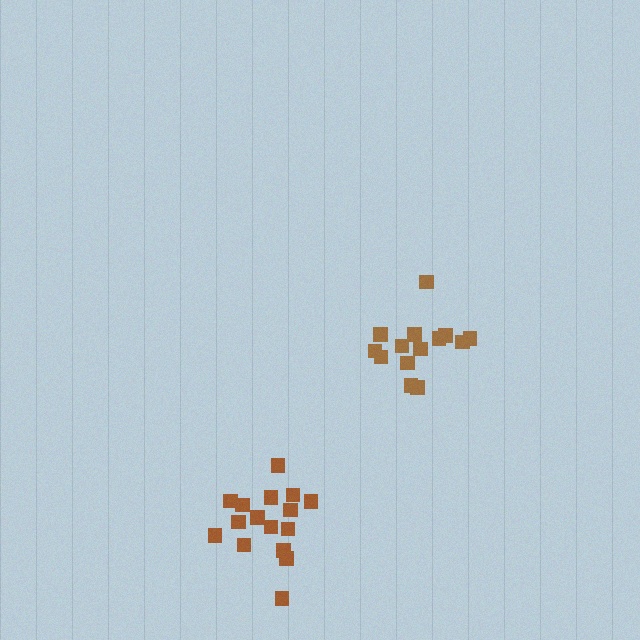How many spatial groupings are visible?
There are 2 spatial groupings.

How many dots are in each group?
Group 1: 16 dots, Group 2: 14 dots (30 total).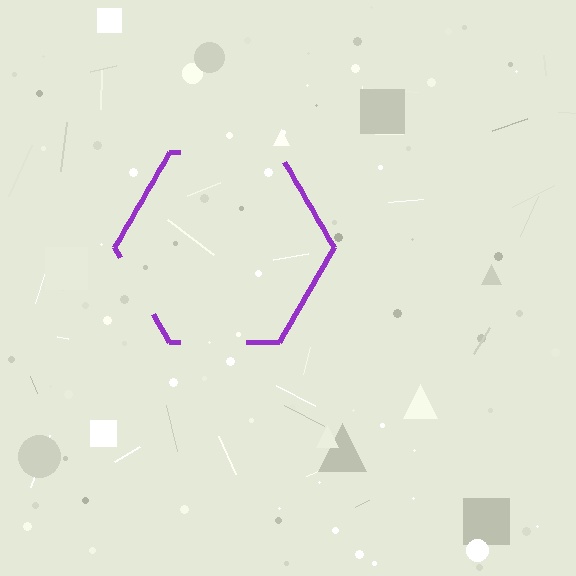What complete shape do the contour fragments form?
The contour fragments form a hexagon.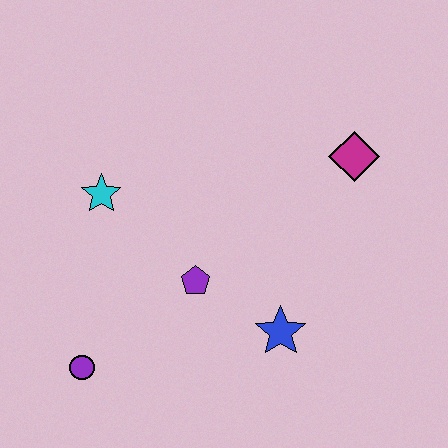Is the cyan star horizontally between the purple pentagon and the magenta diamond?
No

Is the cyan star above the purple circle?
Yes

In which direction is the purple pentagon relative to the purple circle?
The purple pentagon is to the right of the purple circle.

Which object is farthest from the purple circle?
The magenta diamond is farthest from the purple circle.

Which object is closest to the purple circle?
The purple pentagon is closest to the purple circle.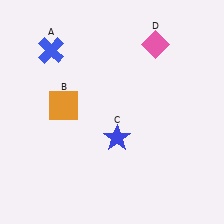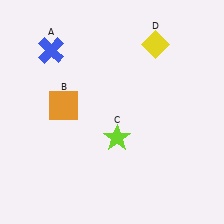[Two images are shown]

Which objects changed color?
C changed from blue to lime. D changed from pink to yellow.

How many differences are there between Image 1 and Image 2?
There are 2 differences between the two images.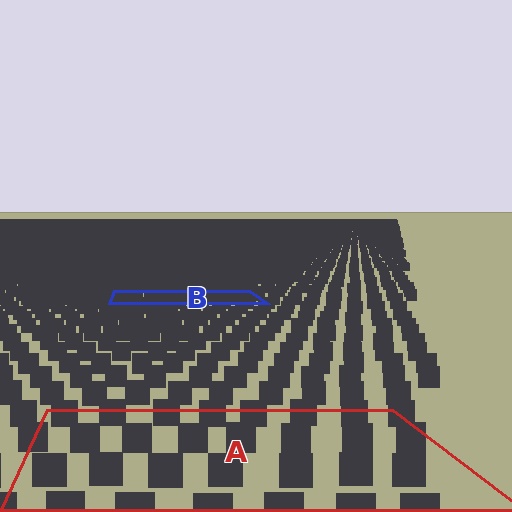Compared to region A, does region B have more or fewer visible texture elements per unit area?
Region B has more texture elements per unit area — they are packed more densely because it is farther away.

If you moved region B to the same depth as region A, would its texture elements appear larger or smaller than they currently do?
They would appear larger. At a closer depth, the same texture elements are projected at a bigger on-screen size.